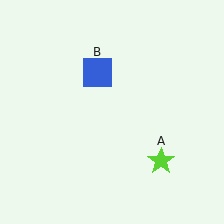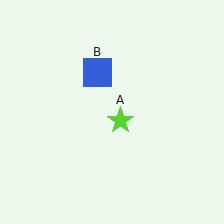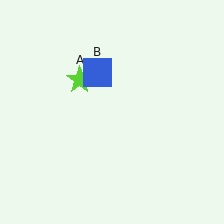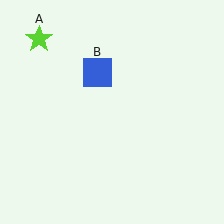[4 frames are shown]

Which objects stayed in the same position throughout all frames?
Blue square (object B) remained stationary.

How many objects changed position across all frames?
1 object changed position: lime star (object A).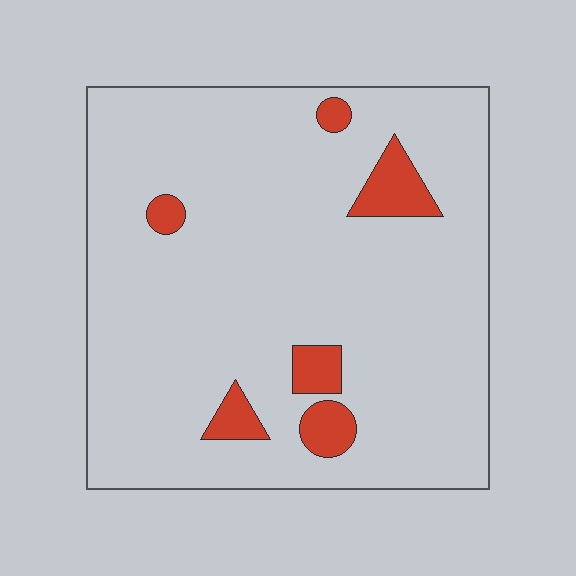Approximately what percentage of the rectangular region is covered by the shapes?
Approximately 10%.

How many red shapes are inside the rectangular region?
6.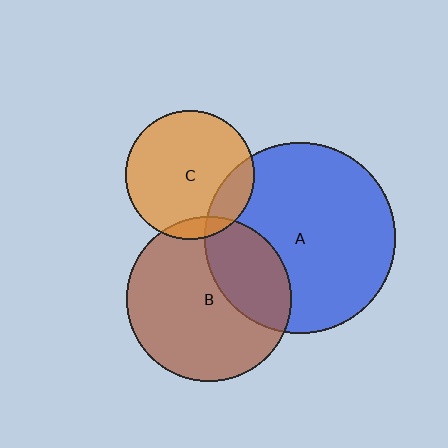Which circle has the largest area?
Circle A (blue).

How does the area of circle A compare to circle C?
Approximately 2.2 times.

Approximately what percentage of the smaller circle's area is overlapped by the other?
Approximately 10%.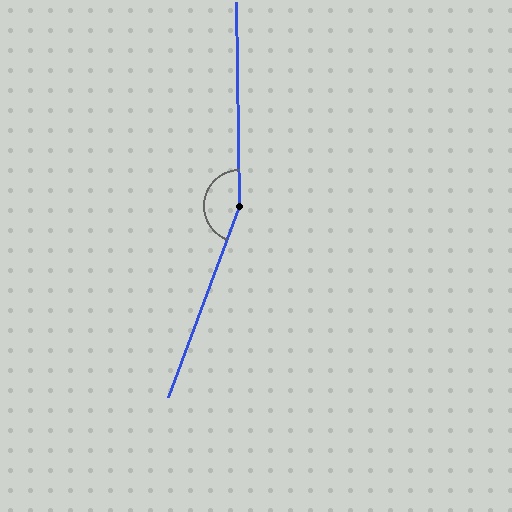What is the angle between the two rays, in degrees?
Approximately 159 degrees.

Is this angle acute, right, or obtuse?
It is obtuse.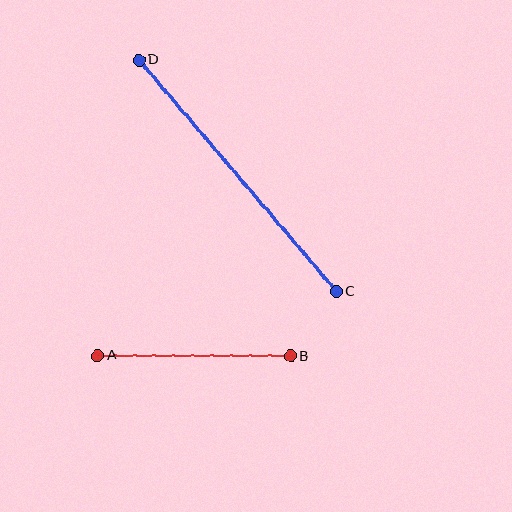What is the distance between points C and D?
The distance is approximately 304 pixels.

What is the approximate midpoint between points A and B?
The midpoint is at approximately (194, 356) pixels.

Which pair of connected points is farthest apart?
Points C and D are farthest apart.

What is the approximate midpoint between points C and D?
The midpoint is at approximately (237, 176) pixels.